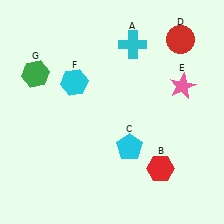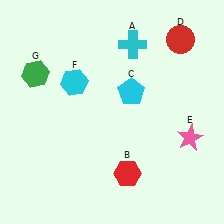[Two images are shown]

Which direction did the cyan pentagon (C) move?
The cyan pentagon (C) moved up.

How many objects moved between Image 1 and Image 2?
3 objects moved between the two images.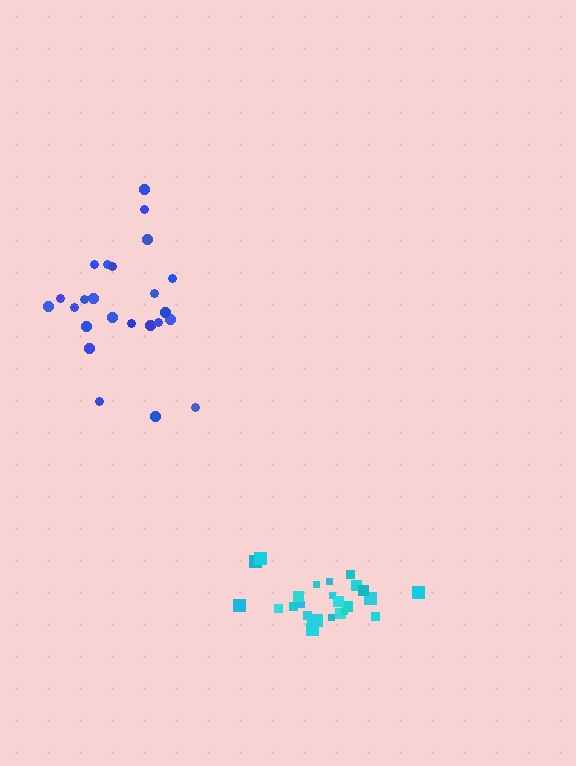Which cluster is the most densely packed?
Cyan.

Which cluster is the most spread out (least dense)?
Blue.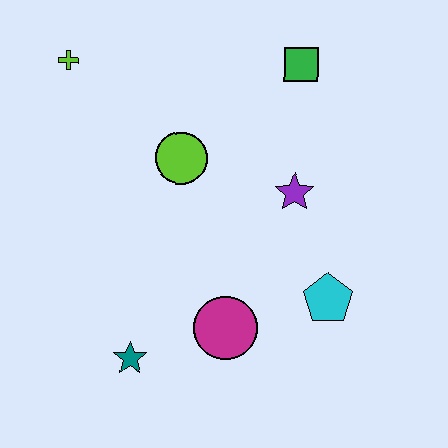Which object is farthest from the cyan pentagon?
The lime cross is farthest from the cyan pentagon.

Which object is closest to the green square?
The purple star is closest to the green square.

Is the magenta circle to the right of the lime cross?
Yes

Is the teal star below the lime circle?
Yes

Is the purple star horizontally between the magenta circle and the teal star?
No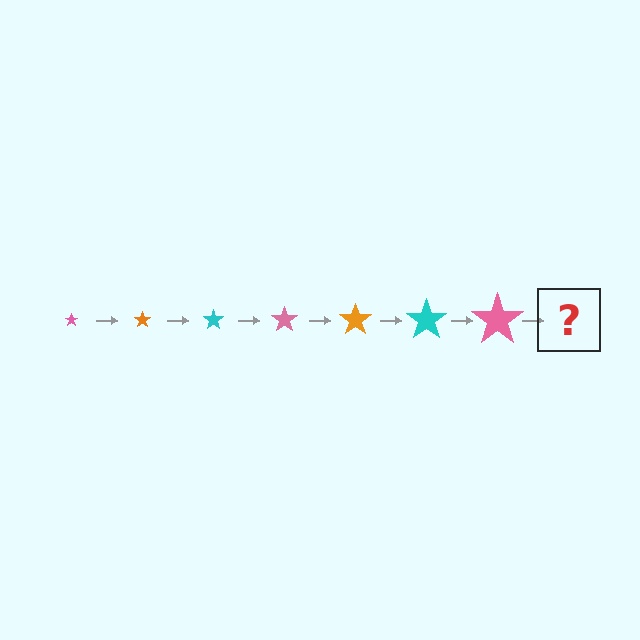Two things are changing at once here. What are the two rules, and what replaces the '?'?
The two rules are that the star grows larger each step and the color cycles through pink, orange, and cyan. The '?' should be an orange star, larger than the previous one.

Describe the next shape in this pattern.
It should be an orange star, larger than the previous one.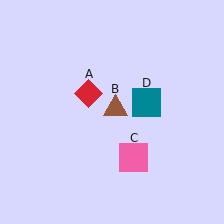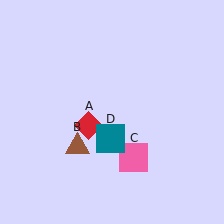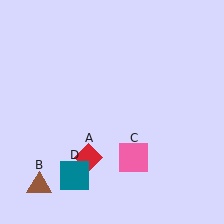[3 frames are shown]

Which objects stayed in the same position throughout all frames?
Pink square (object C) remained stationary.